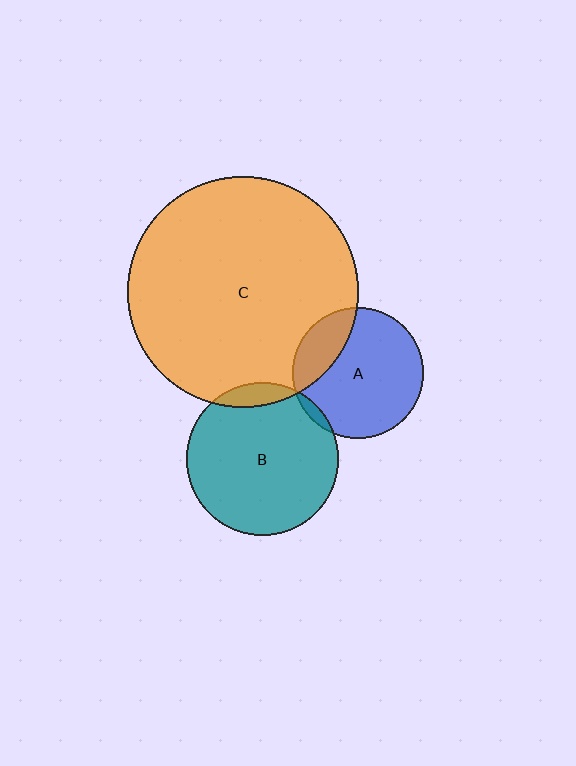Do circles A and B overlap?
Yes.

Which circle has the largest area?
Circle C (orange).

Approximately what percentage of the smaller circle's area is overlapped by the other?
Approximately 5%.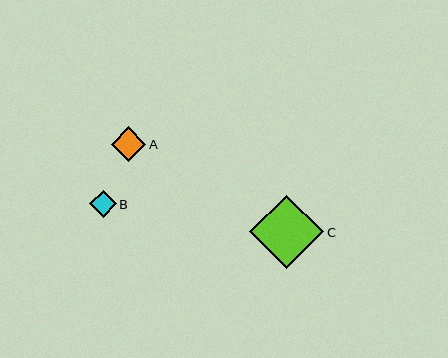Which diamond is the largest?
Diamond C is the largest with a size of approximately 74 pixels.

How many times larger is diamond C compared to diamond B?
Diamond C is approximately 2.8 times the size of diamond B.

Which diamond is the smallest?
Diamond B is the smallest with a size of approximately 27 pixels.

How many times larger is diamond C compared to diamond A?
Diamond C is approximately 2.2 times the size of diamond A.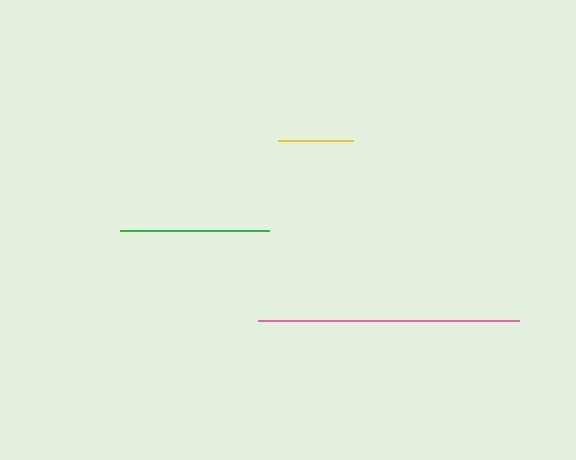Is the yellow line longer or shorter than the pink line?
The pink line is longer than the yellow line.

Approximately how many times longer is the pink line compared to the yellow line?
The pink line is approximately 3.4 times the length of the yellow line.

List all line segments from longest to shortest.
From longest to shortest: pink, green, yellow.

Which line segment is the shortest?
The yellow line is the shortest at approximately 76 pixels.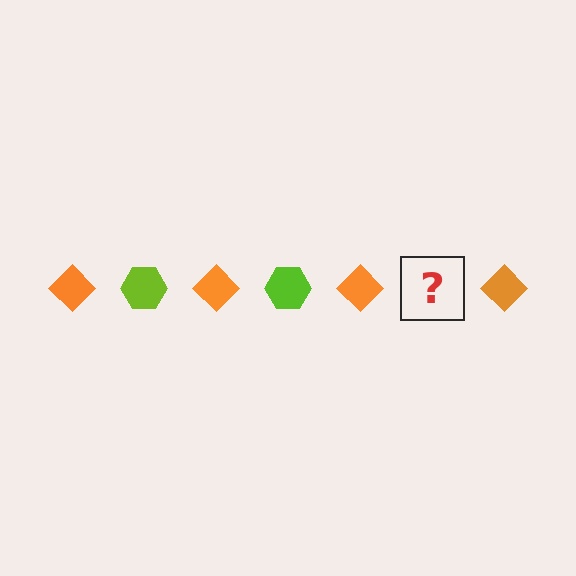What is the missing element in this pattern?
The missing element is a lime hexagon.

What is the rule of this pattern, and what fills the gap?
The rule is that the pattern alternates between orange diamond and lime hexagon. The gap should be filled with a lime hexagon.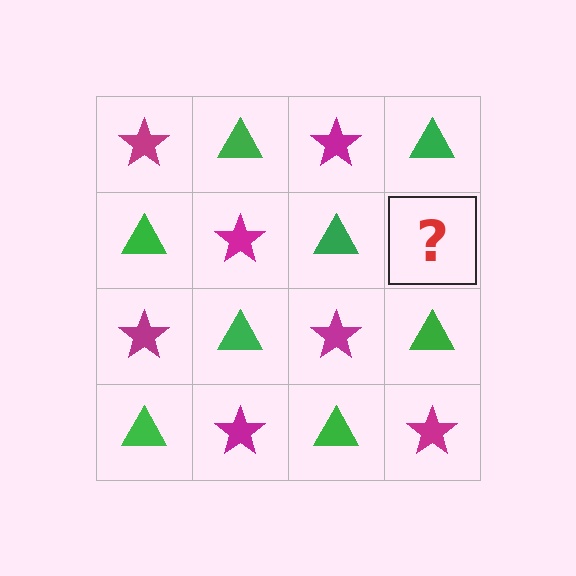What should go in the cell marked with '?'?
The missing cell should contain a magenta star.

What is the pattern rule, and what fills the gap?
The rule is that it alternates magenta star and green triangle in a checkerboard pattern. The gap should be filled with a magenta star.